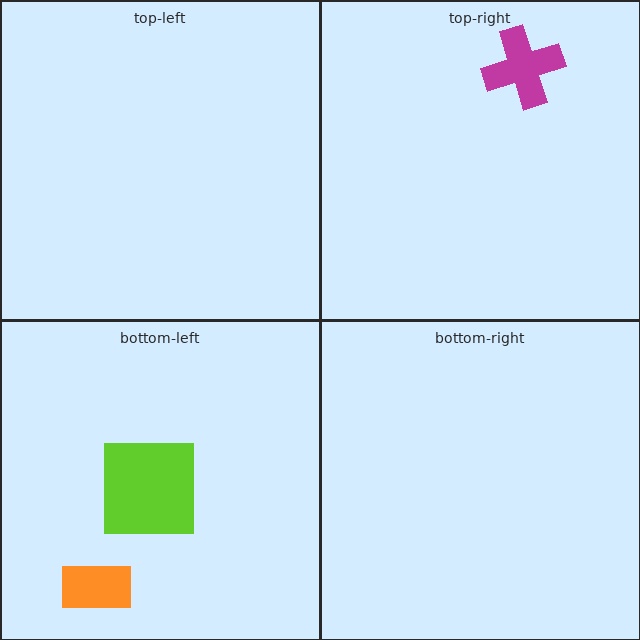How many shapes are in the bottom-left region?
2.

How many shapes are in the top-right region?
1.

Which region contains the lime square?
The bottom-left region.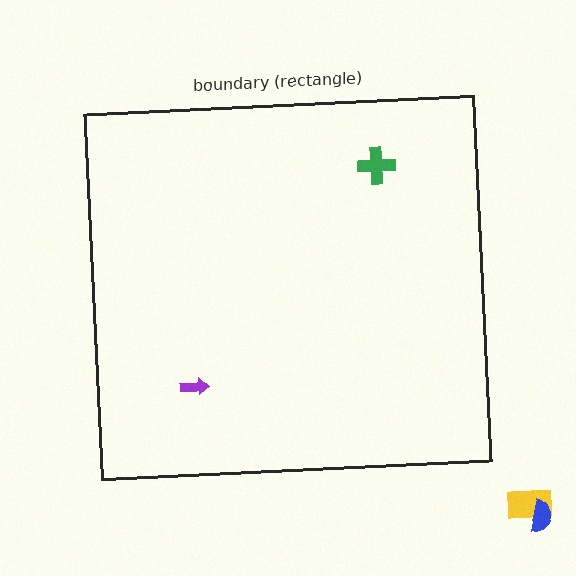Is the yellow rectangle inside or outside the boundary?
Outside.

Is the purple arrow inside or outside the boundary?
Inside.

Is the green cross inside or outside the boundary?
Inside.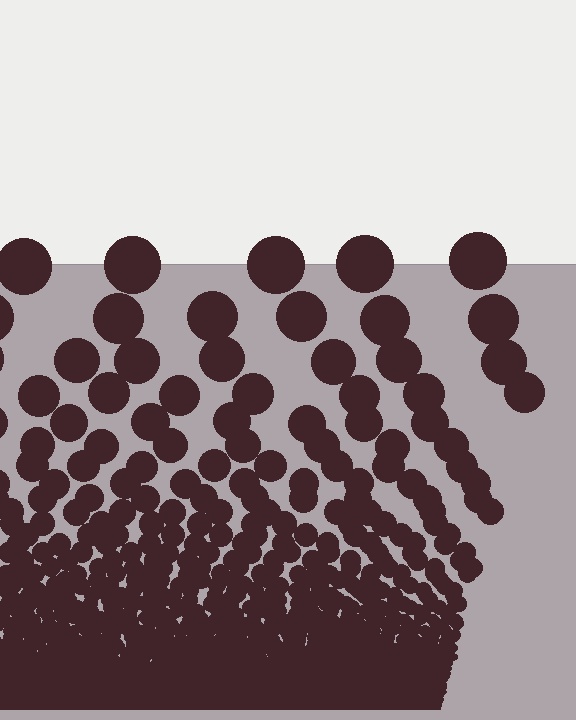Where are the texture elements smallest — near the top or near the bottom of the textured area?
Near the bottom.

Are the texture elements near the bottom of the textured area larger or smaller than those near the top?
Smaller. The gradient is inverted — elements near the bottom are smaller and denser.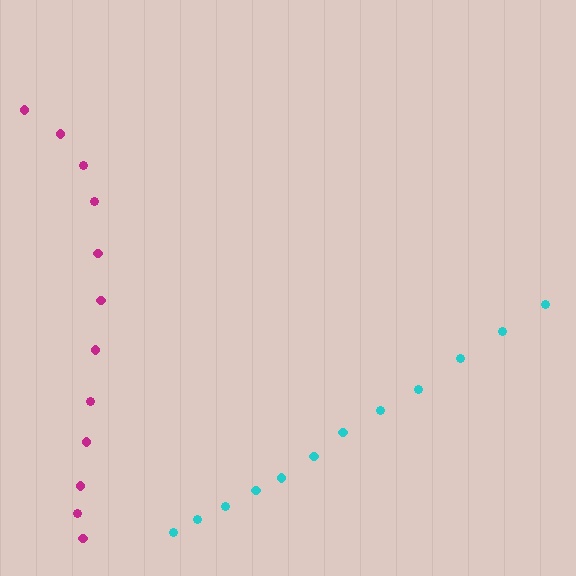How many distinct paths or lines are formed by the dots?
There are 2 distinct paths.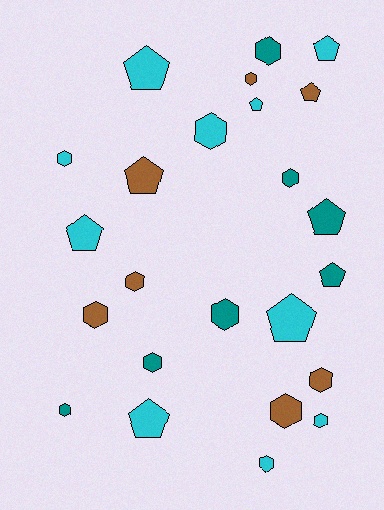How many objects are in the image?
There are 24 objects.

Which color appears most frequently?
Cyan, with 10 objects.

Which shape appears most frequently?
Hexagon, with 14 objects.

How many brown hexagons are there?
There are 5 brown hexagons.